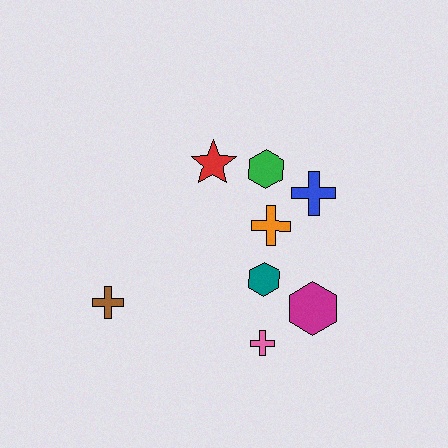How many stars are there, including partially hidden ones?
There is 1 star.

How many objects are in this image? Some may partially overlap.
There are 8 objects.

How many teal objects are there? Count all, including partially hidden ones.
There is 1 teal object.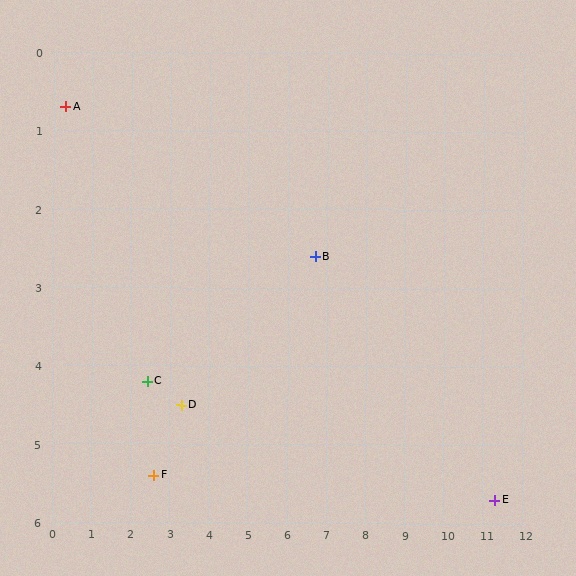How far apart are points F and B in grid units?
Points F and B are about 5.0 grid units apart.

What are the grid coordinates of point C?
Point C is at approximately (2.4, 4.2).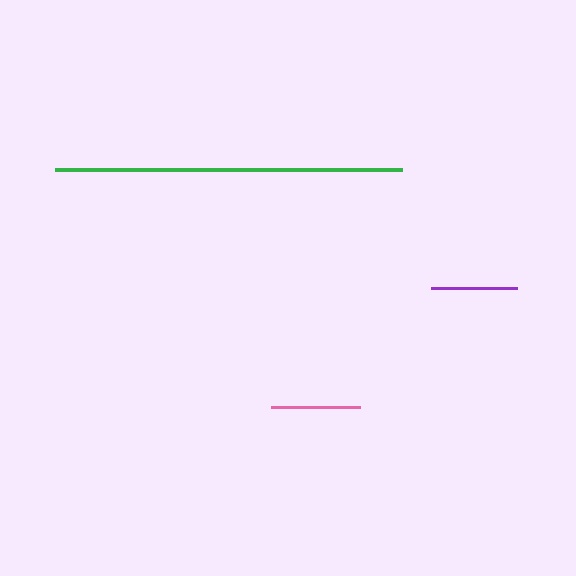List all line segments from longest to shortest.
From longest to shortest: green, pink, purple.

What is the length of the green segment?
The green segment is approximately 347 pixels long.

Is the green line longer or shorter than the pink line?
The green line is longer than the pink line.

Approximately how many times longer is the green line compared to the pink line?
The green line is approximately 3.9 times the length of the pink line.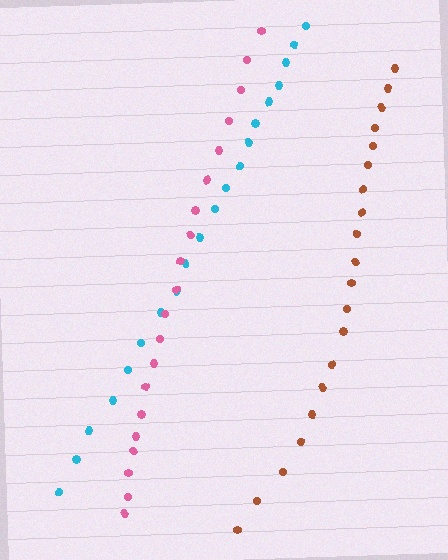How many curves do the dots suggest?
There are 3 distinct paths.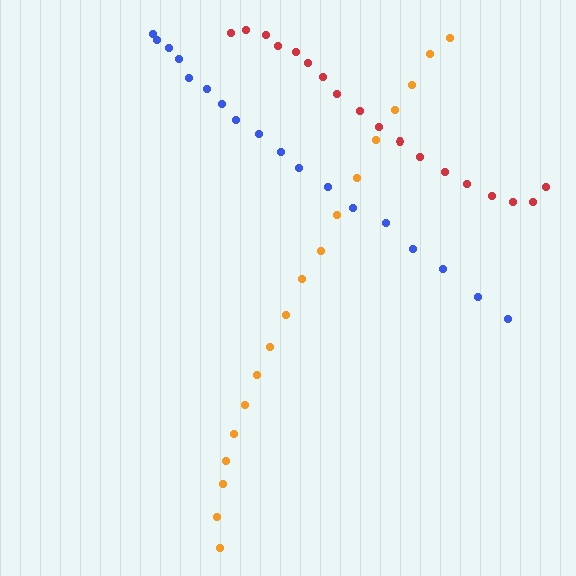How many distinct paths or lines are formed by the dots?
There are 3 distinct paths.